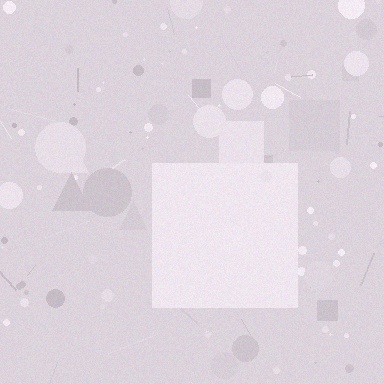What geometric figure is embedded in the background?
A square is embedded in the background.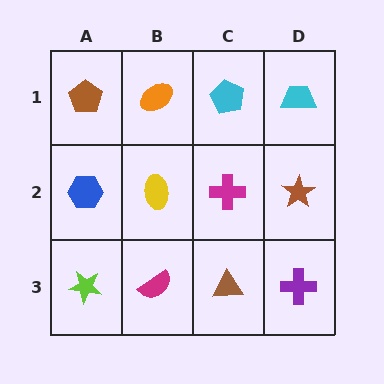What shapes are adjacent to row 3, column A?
A blue hexagon (row 2, column A), a magenta semicircle (row 3, column B).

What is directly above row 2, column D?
A cyan trapezoid.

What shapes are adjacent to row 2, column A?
A brown pentagon (row 1, column A), a lime star (row 3, column A), a yellow ellipse (row 2, column B).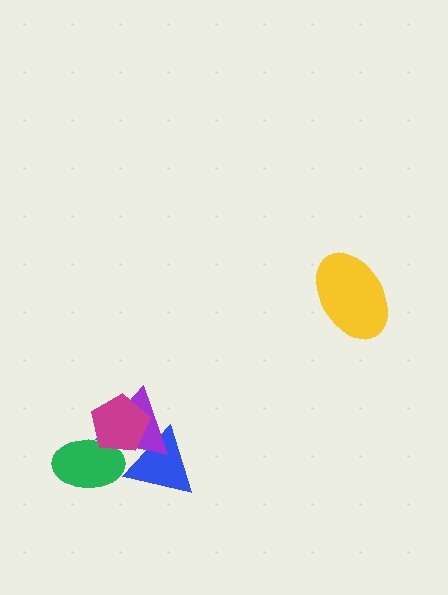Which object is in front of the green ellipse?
The magenta pentagon is in front of the green ellipse.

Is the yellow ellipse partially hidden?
No, no other shape covers it.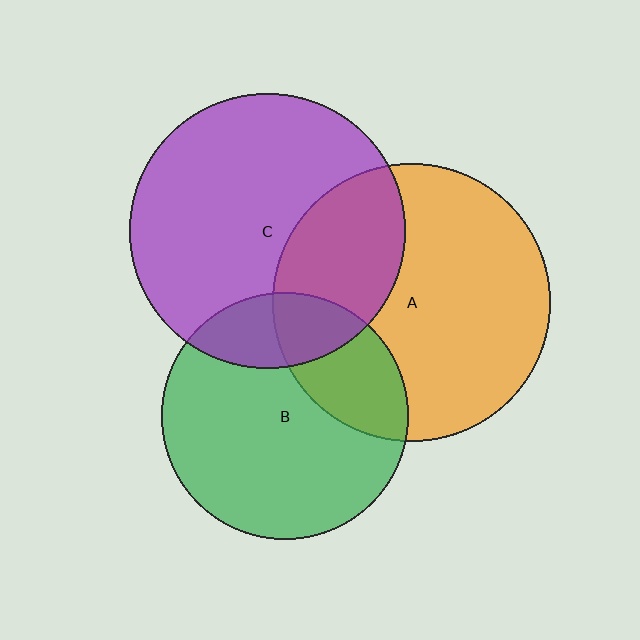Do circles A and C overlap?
Yes.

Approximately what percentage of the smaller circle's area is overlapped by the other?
Approximately 30%.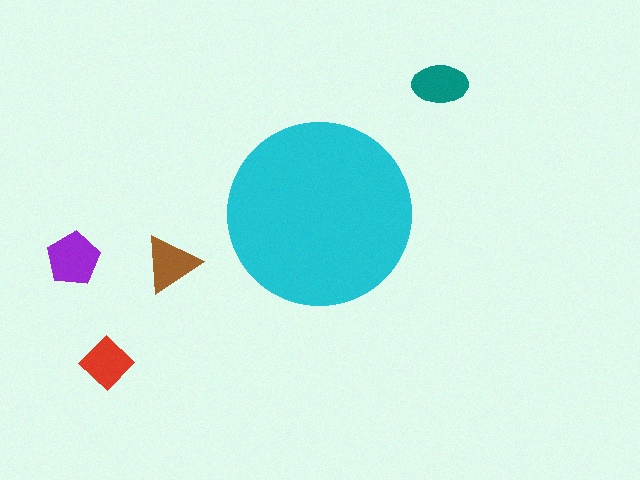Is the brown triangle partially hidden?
No, the brown triangle is fully visible.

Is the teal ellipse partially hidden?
No, the teal ellipse is fully visible.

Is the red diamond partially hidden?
No, the red diamond is fully visible.